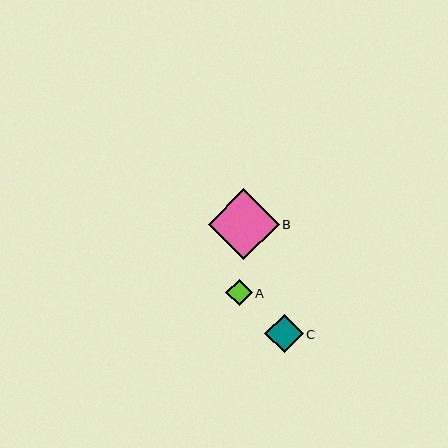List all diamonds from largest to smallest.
From largest to smallest: B, C, A.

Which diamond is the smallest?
Diamond A is the smallest with a size of approximately 26 pixels.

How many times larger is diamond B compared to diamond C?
Diamond B is approximately 1.9 times the size of diamond C.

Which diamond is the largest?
Diamond B is the largest with a size of approximately 71 pixels.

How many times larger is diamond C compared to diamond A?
Diamond C is approximately 1.5 times the size of diamond A.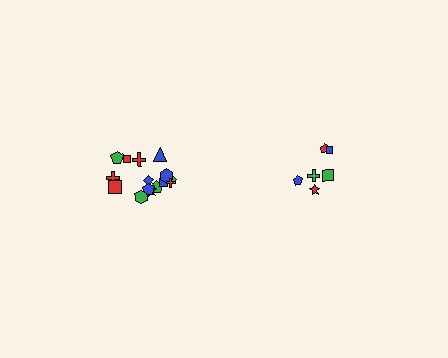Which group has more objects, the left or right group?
The left group.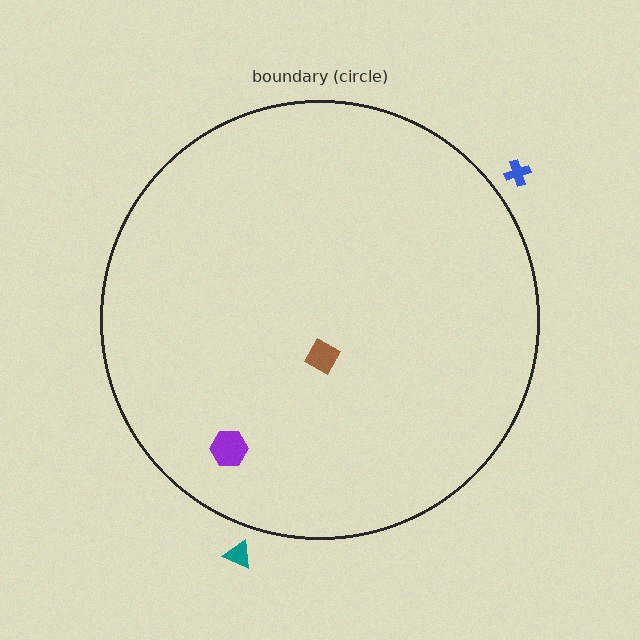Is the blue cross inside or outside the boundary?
Outside.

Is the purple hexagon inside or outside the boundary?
Inside.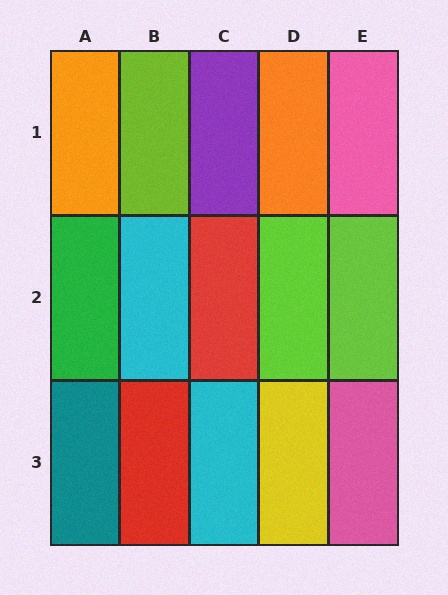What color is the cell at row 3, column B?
Red.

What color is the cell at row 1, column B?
Lime.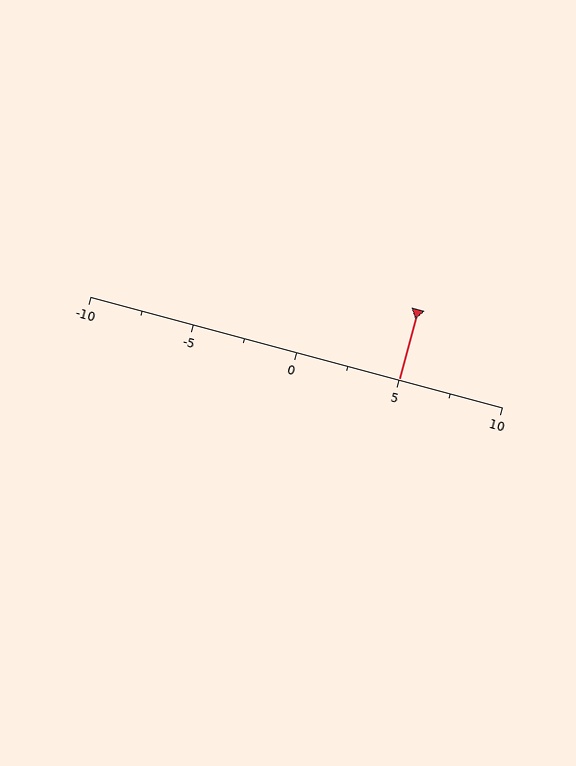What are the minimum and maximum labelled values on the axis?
The axis runs from -10 to 10.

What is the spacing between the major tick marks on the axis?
The major ticks are spaced 5 apart.